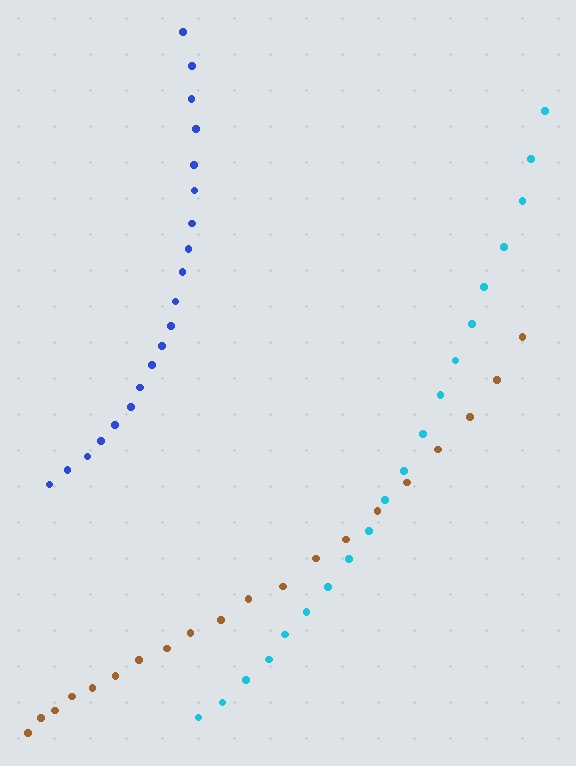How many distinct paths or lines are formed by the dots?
There are 3 distinct paths.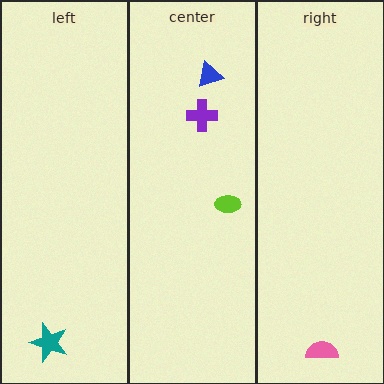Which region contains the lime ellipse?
The center region.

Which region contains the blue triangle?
The center region.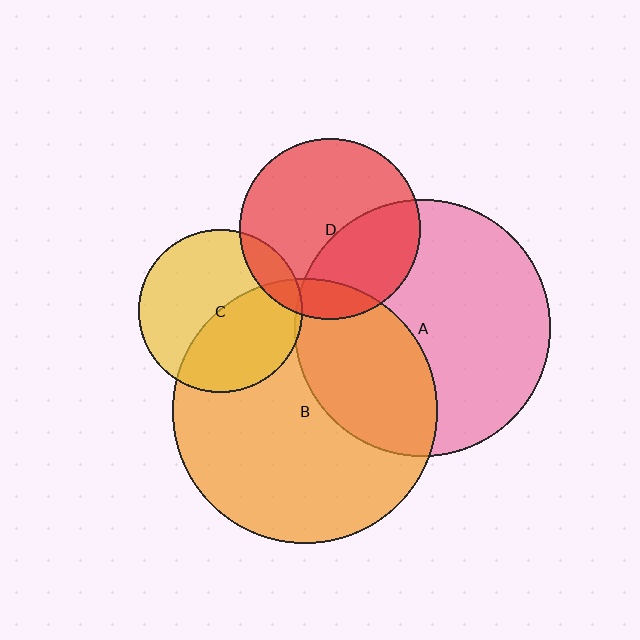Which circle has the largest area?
Circle B (orange).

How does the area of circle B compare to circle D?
Approximately 2.2 times.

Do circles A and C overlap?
Yes.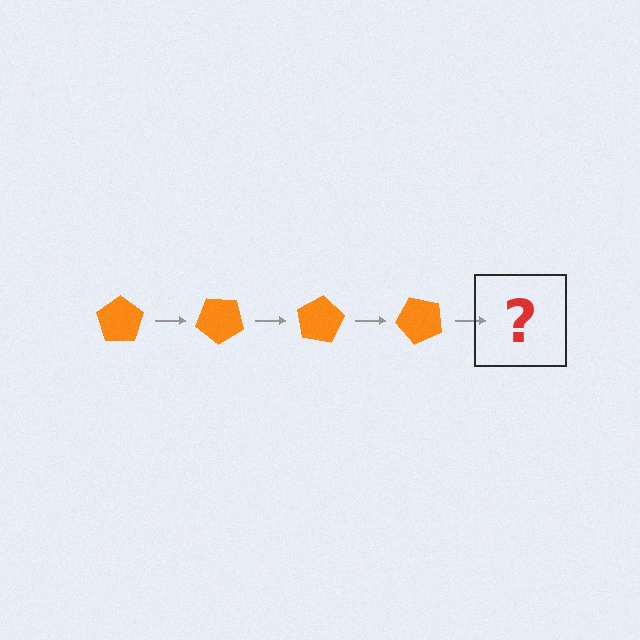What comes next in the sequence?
The next element should be an orange pentagon rotated 160 degrees.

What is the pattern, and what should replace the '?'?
The pattern is that the pentagon rotates 40 degrees each step. The '?' should be an orange pentagon rotated 160 degrees.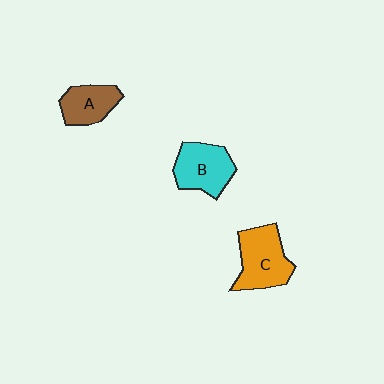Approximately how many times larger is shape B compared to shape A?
Approximately 1.3 times.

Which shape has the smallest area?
Shape A (brown).